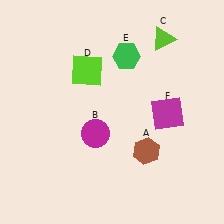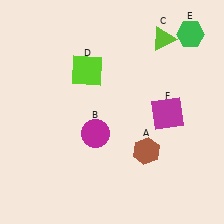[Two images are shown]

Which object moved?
The green hexagon (E) moved right.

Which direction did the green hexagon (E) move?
The green hexagon (E) moved right.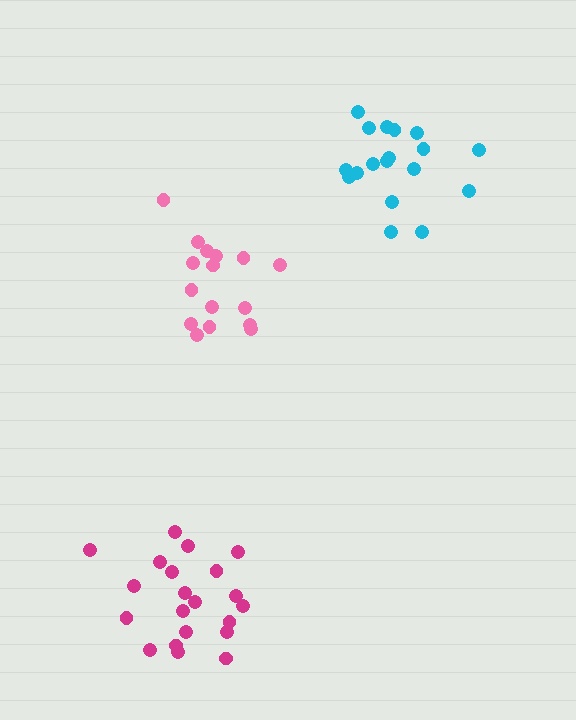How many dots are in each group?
Group 1: 16 dots, Group 2: 18 dots, Group 3: 21 dots (55 total).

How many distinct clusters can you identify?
There are 3 distinct clusters.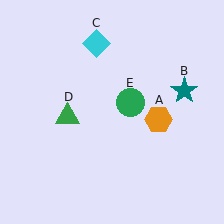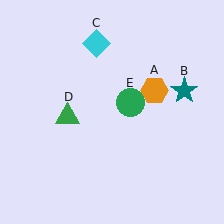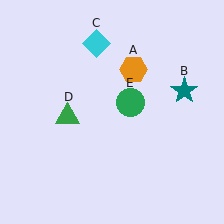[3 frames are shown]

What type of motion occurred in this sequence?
The orange hexagon (object A) rotated counterclockwise around the center of the scene.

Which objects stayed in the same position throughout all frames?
Teal star (object B) and cyan diamond (object C) and green triangle (object D) and green circle (object E) remained stationary.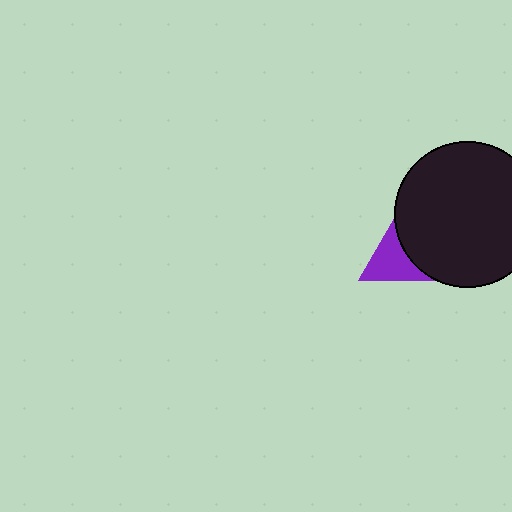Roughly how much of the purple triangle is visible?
About half of it is visible (roughly 56%).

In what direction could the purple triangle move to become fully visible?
The purple triangle could move left. That would shift it out from behind the black circle entirely.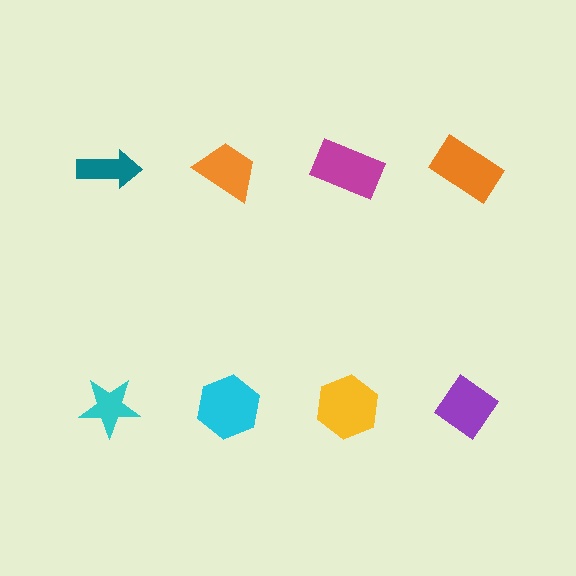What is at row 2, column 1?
A cyan star.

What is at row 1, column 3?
A magenta rectangle.